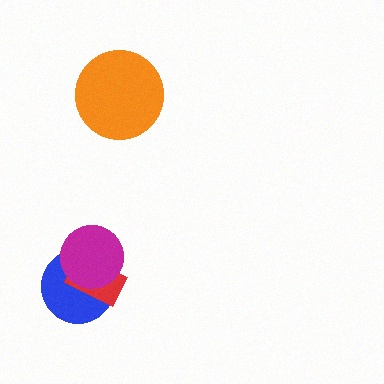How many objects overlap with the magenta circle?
2 objects overlap with the magenta circle.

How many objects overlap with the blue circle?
2 objects overlap with the blue circle.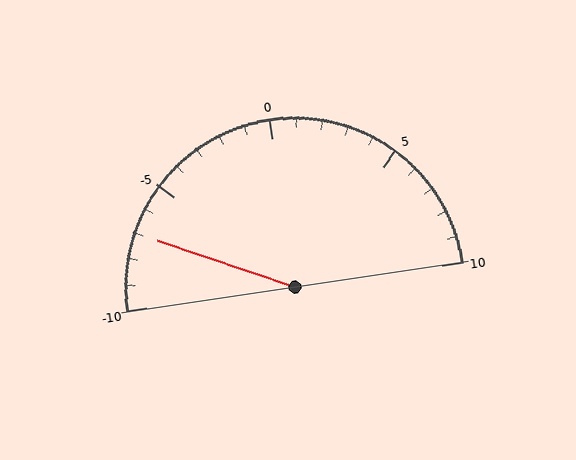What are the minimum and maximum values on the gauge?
The gauge ranges from -10 to 10.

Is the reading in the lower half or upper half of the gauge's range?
The reading is in the lower half of the range (-10 to 10).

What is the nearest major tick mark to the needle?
The nearest major tick mark is -5.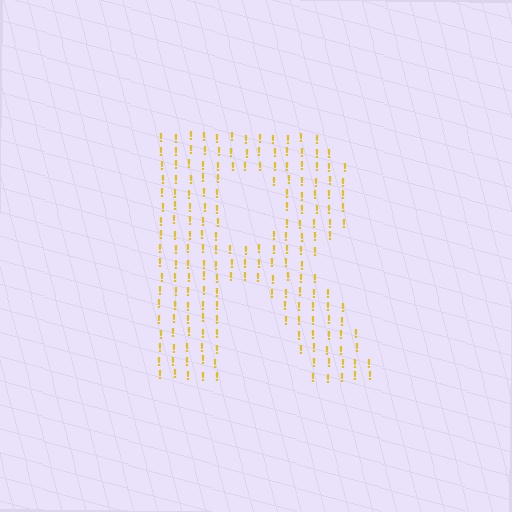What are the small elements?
The small elements are exclamation marks.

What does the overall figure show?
The overall figure shows the letter R.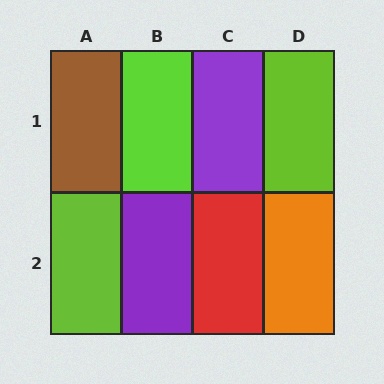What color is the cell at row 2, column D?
Orange.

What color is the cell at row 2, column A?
Lime.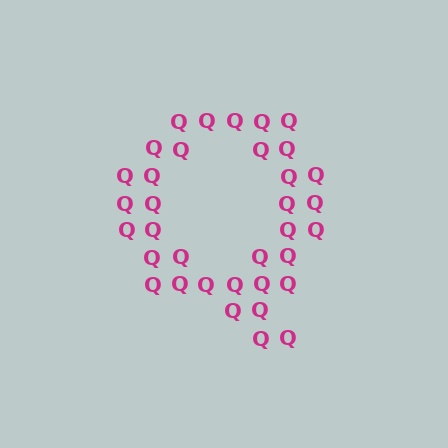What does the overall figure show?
The overall figure shows the letter Q.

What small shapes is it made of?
It is made of small letter Q's.